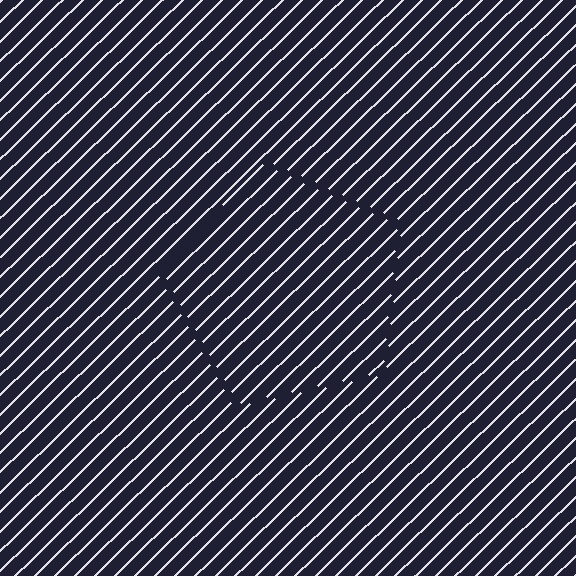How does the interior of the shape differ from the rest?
The interior of the shape contains the same grating, shifted by half a period — the contour is defined by the phase discontinuity where line-ends from the inner and outer gratings abut.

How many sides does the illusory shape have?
5 sides — the line-ends trace a pentagon.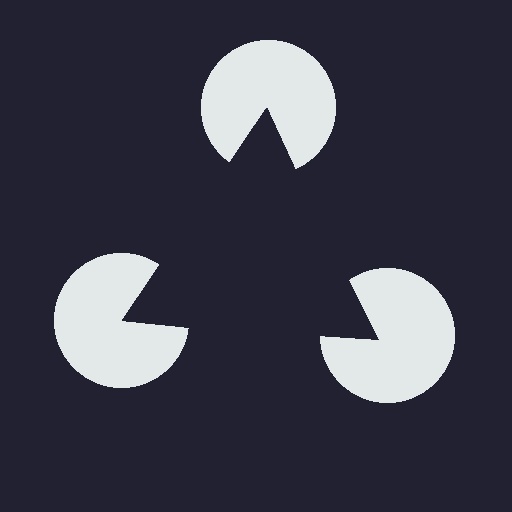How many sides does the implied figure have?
3 sides.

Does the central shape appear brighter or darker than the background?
It typically appears slightly darker than the background, even though no actual brightness change is drawn.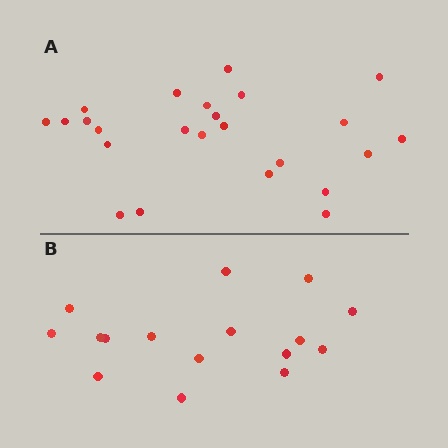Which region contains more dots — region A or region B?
Region A (the top region) has more dots.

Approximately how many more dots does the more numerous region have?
Region A has roughly 8 or so more dots than region B.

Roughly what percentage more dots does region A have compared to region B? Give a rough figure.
About 50% more.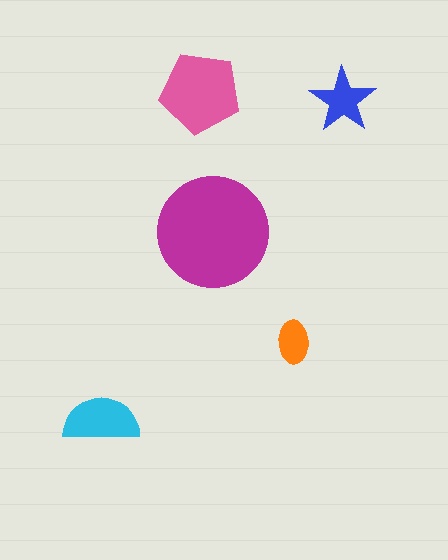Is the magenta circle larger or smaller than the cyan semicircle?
Larger.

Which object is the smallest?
The orange ellipse.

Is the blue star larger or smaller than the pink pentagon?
Smaller.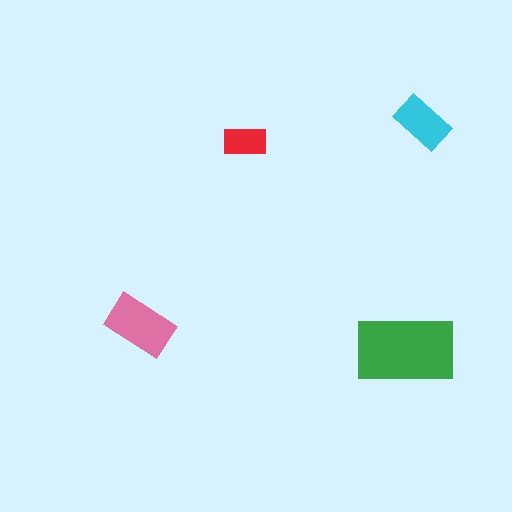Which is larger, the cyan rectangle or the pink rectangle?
The pink one.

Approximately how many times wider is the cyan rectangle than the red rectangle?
About 1.5 times wider.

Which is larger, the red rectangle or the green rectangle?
The green one.